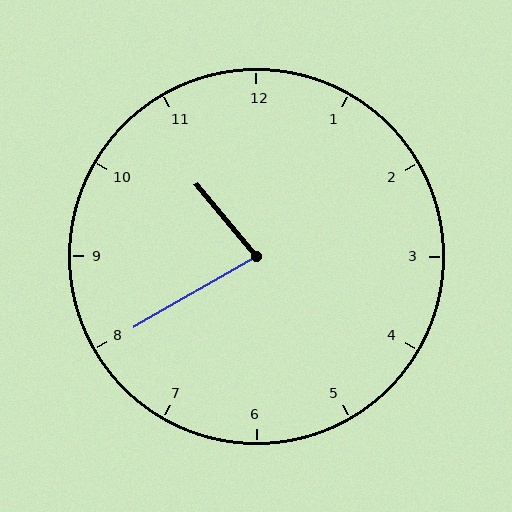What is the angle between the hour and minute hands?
Approximately 80 degrees.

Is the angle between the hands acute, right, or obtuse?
It is acute.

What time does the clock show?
10:40.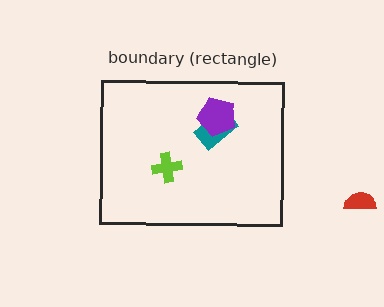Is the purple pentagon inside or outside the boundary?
Inside.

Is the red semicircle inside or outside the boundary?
Outside.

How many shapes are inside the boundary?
3 inside, 1 outside.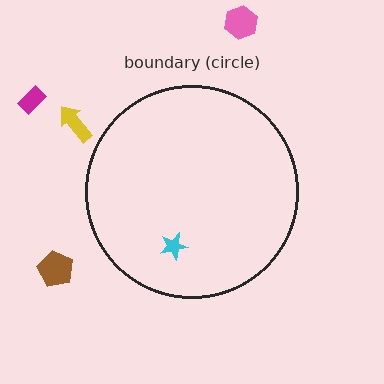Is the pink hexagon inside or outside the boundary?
Outside.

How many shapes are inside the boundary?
1 inside, 4 outside.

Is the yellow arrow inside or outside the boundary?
Outside.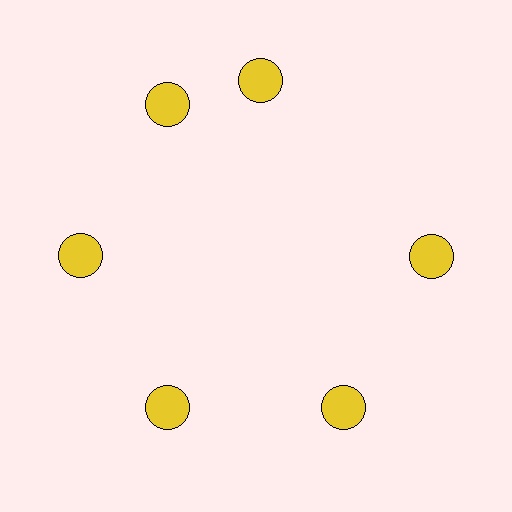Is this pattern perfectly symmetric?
No. The 6 yellow circles are arranged in a ring, but one element near the 1 o'clock position is rotated out of alignment along the ring, breaking the 6-fold rotational symmetry.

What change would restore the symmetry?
The symmetry would be restored by rotating it back into even spacing with its neighbors so that all 6 circles sit at equal angles and equal distance from the center.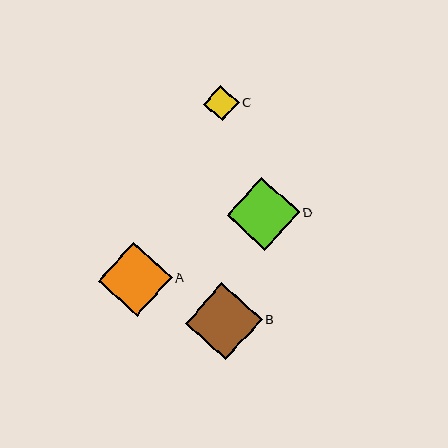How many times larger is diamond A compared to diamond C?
Diamond A is approximately 2.1 times the size of diamond C.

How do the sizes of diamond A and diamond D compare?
Diamond A and diamond D are approximately the same size.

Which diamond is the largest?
Diamond B is the largest with a size of approximately 77 pixels.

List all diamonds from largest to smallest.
From largest to smallest: B, A, D, C.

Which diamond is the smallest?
Diamond C is the smallest with a size of approximately 36 pixels.